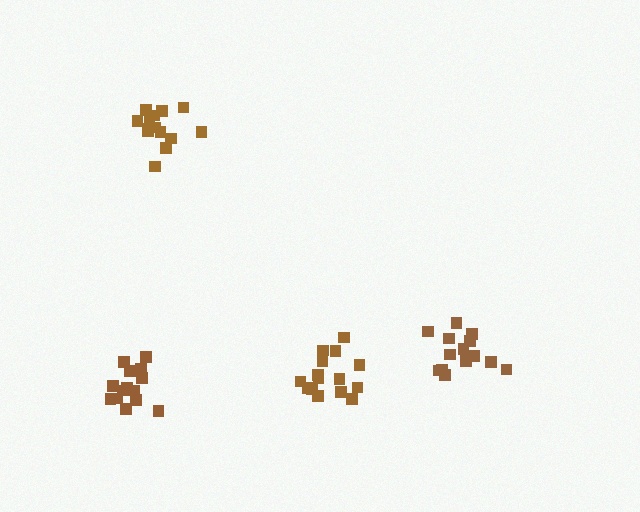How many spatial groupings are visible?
There are 4 spatial groupings.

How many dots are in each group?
Group 1: 15 dots, Group 2: 14 dots, Group 3: 14 dots, Group 4: 14 dots (57 total).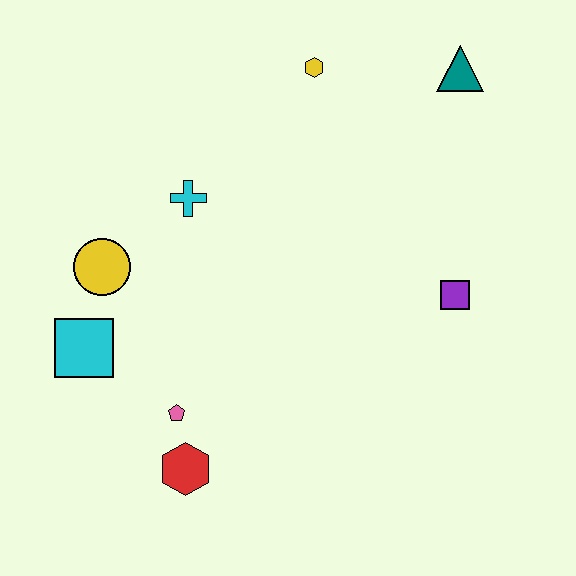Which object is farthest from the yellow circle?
The teal triangle is farthest from the yellow circle.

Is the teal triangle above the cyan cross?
Yes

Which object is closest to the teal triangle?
The yellow hexagon is closest to the teal triangle.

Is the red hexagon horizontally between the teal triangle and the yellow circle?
Yes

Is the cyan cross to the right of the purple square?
No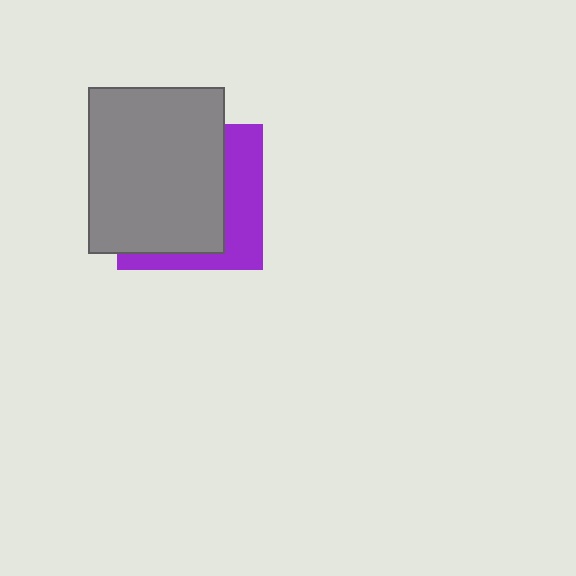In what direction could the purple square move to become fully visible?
The purple square could move right. That would shift it out from behind the gray rectangle entirely.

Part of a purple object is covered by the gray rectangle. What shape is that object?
It is a square.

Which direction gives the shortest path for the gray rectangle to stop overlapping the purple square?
Moving left gives the shortest separation.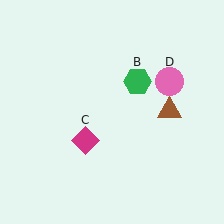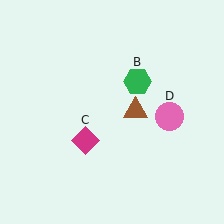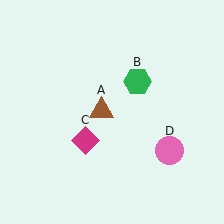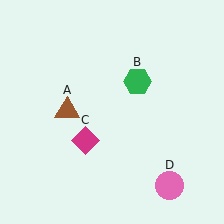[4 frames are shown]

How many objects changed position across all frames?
2 objects changed position: brown triangle (object A), pink circle (object D).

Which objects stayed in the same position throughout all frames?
Green hexagon (object B) and magenta diamond (object C) remained stationary.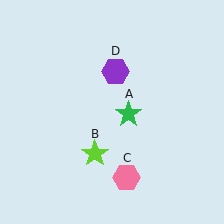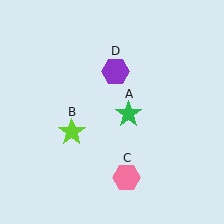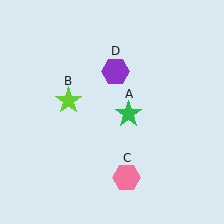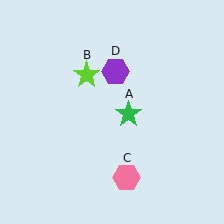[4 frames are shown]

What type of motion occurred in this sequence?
The lime star (object B) rotated clockwise around the center of the scene.